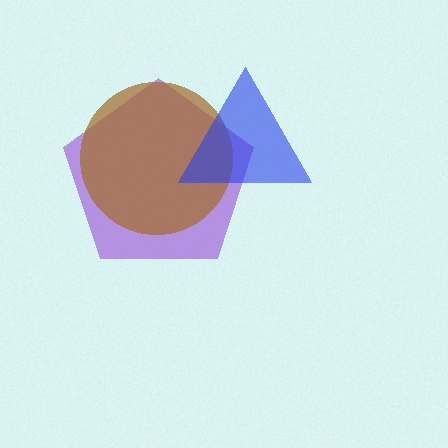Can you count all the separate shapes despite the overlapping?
Yes, there are 3 separate shapes.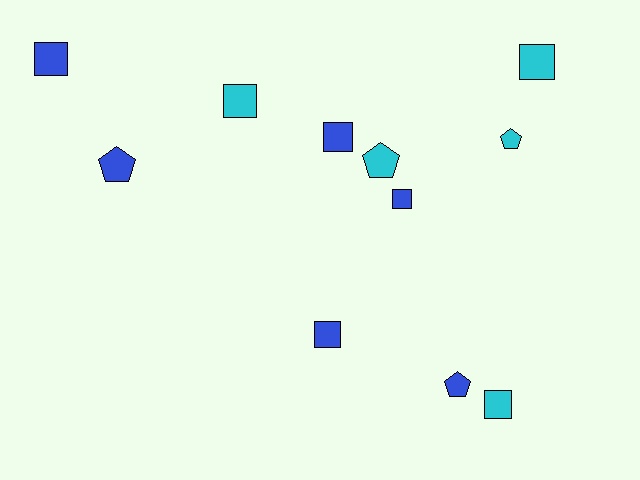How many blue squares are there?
There are 4 blue squares.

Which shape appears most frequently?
Square, with 7 objects.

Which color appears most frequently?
Blue, with 6 objects.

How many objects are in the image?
There are 11 objects.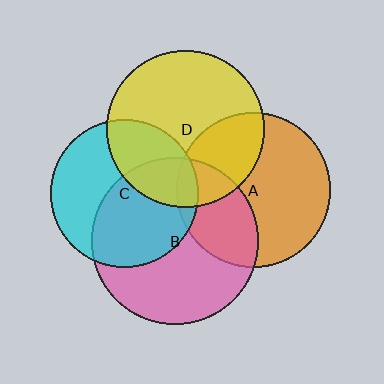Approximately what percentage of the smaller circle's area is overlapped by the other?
Approximately 20%.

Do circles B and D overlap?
Yes.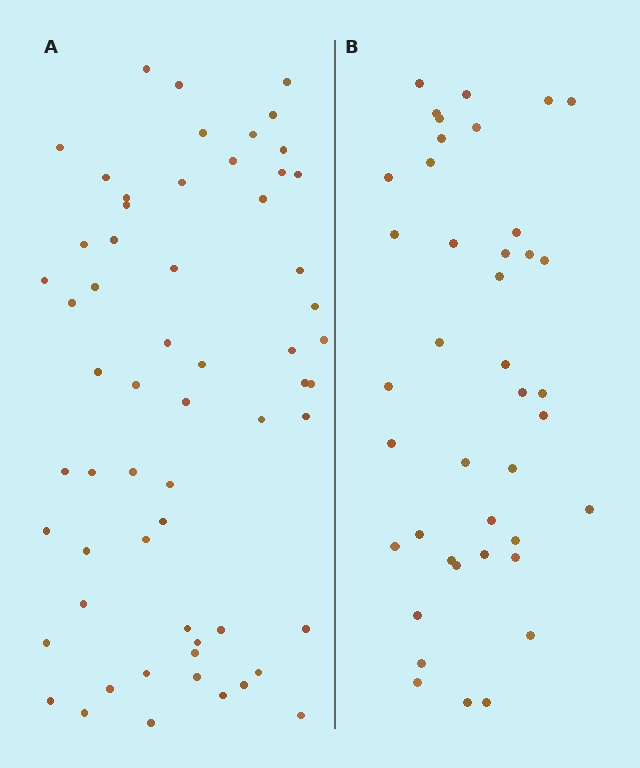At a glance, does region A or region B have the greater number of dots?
Region A (the left region) has more dots.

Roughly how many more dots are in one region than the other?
Region A has approximately 20 more dots than region B.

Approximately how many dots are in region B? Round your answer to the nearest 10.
About 40 dots. (The exact count is 41, which rounds to 40.)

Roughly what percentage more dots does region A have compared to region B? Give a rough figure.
About 45% more.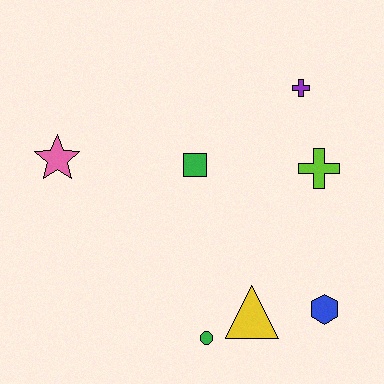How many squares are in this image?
There is 1 square.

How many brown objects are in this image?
There are no brown objects.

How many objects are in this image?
There are 7 objects.